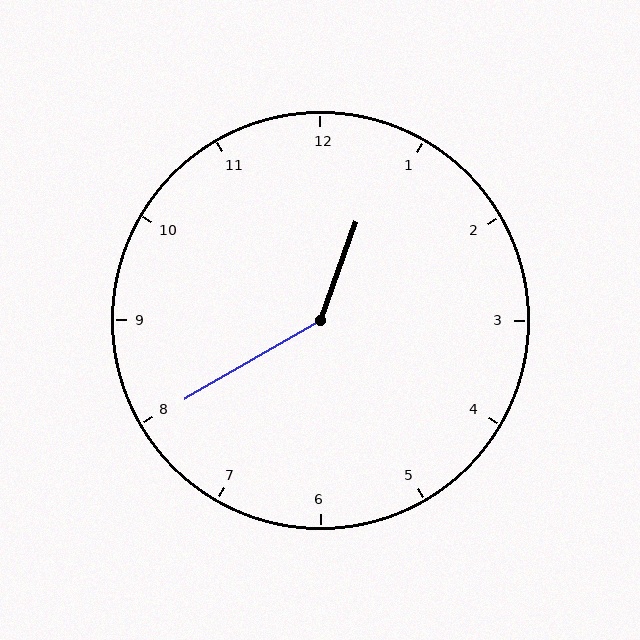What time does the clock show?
12:40.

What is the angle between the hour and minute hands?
Approximately 140 degrees.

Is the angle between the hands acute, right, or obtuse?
It is obtuse.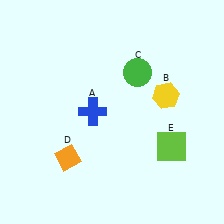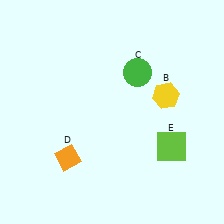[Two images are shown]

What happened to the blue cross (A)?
The blue cross (A) was removed in Image 2. It was in the top-left area of Image 1.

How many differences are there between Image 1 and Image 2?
There is 1 difference between the two images.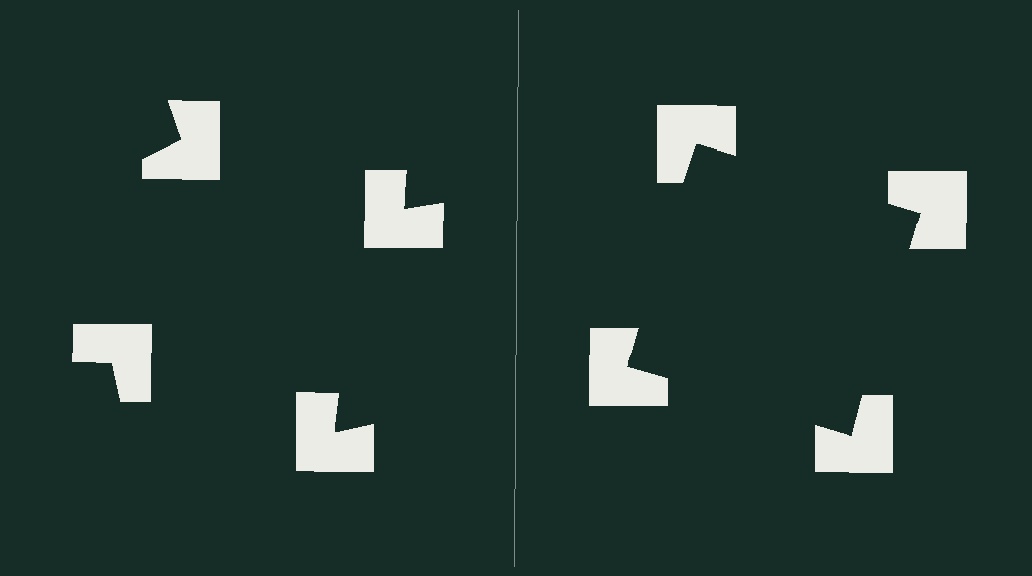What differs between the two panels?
The notched squares are positioned identically on both sides; only the wedge orientations differ. On the right they align to a square; on the left they are misaligned.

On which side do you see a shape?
An illusory square appears on the right side. On the left side the wedge cuts are rotated, so no coherent shape forms.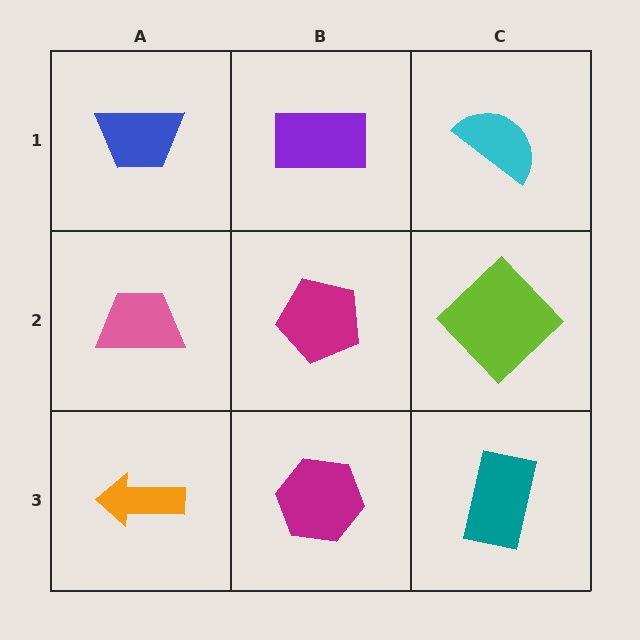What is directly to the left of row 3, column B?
An orange arrow.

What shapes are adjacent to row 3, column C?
A lime diamond (row 2, column C), a magenta hexagon (row 3, column B).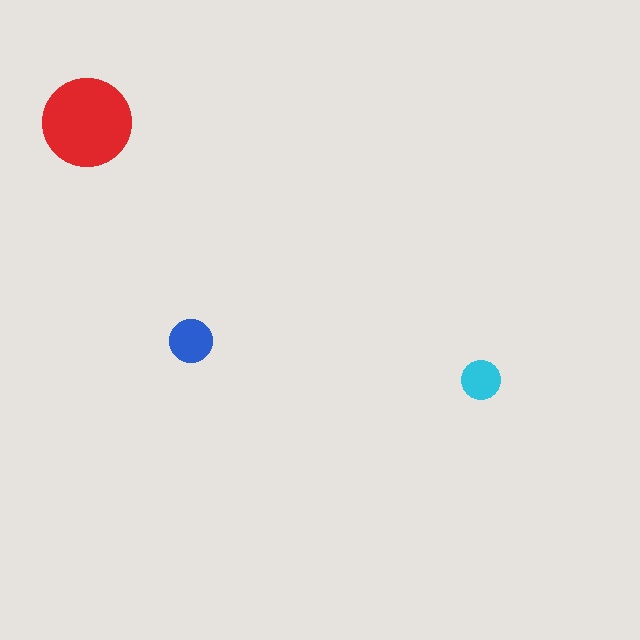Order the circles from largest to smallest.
the red one, the blue one, the cyan one.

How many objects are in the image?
There are 3 objects in the image.